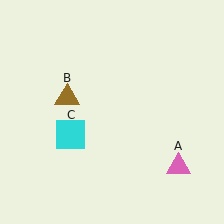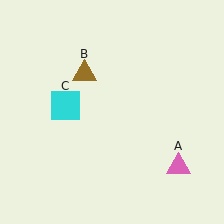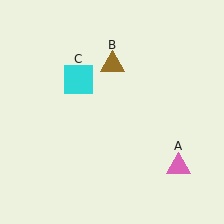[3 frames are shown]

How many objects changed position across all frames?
2 objects changed position: brown triangle (object B), cyan square (object C).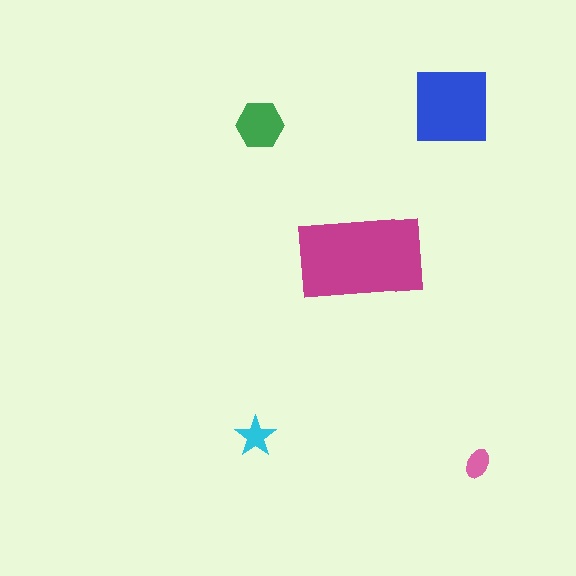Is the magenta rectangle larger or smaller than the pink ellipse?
Larger.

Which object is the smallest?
The pink ellipse.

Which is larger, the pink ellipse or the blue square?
The blue square.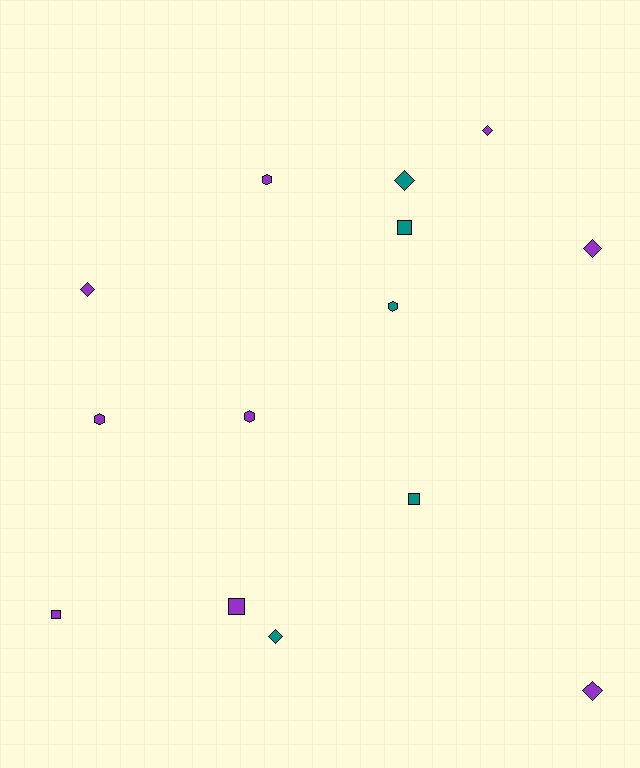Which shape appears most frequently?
Diamond, with 6 objects.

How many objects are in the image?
There are 14 objects.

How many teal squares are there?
There are 2 teal squares.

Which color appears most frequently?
Purple, with 9 objects.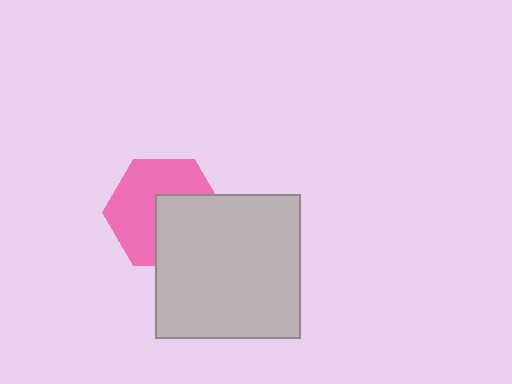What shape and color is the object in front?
The object in front is a light gray square.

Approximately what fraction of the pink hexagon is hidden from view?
Roughly 42% of the pink hexagon is hidden behind the light gray square.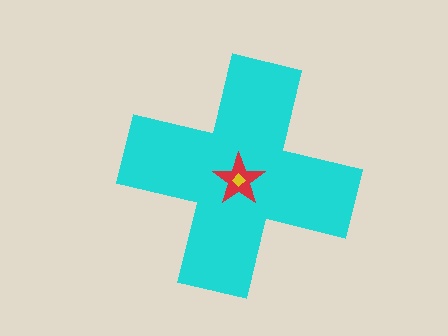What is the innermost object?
The yellow diamond.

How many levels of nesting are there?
3.